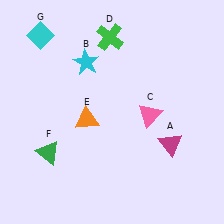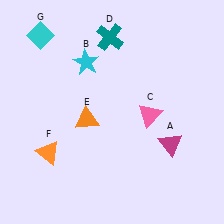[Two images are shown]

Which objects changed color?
D changed from green to teal. F changed from green to orange.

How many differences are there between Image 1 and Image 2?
There are 2 differences between the two images.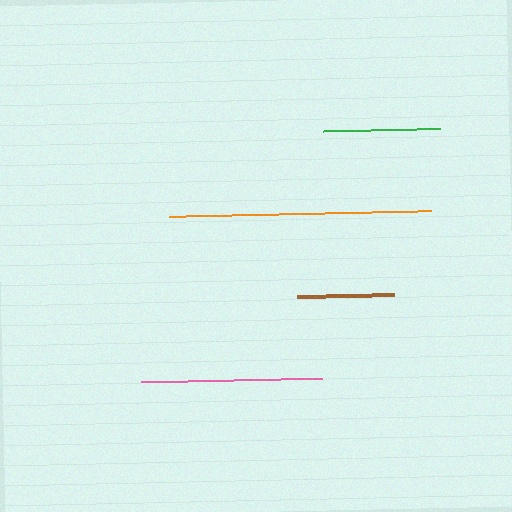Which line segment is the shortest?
The brown line is the shortest at approximately 97 pixels.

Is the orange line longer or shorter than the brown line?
The orange line is longer than the brown line.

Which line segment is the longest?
The orange line is the longest at approximately 263 pixels.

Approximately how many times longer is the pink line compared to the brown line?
The pink line is approximately 1.9 times the length of the brown line.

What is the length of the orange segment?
The orange segment is approximately 263 pixels long.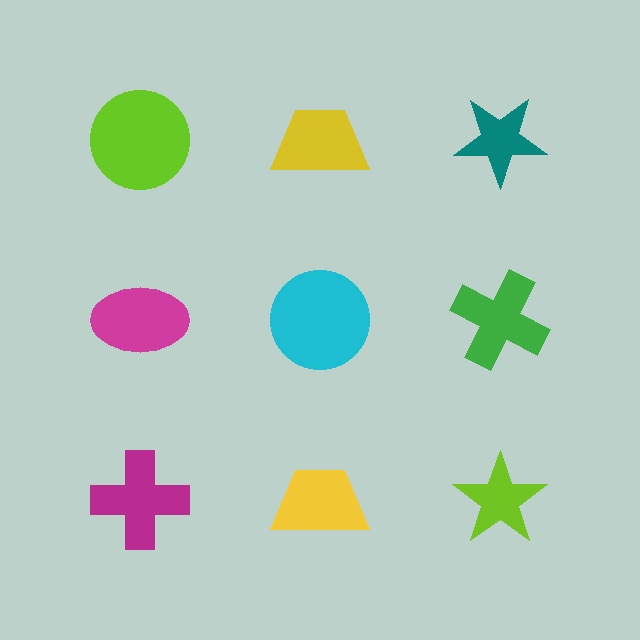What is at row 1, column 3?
A teal star.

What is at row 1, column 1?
A lime circle.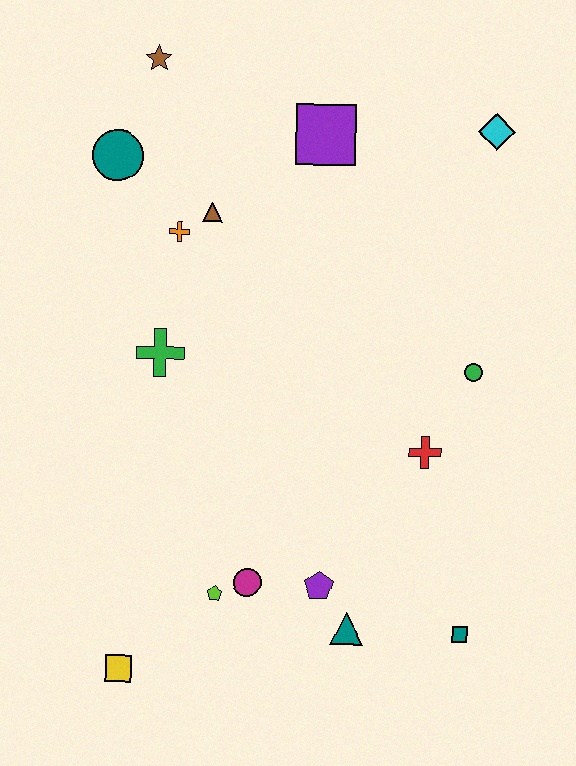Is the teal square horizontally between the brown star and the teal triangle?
No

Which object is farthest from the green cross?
The teal square is farthest from the green cross.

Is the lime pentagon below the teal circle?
Yes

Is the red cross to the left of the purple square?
No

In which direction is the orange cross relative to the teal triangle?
The orange cross is above the teal triangle.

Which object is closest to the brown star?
The teal circle is closest to the brown star.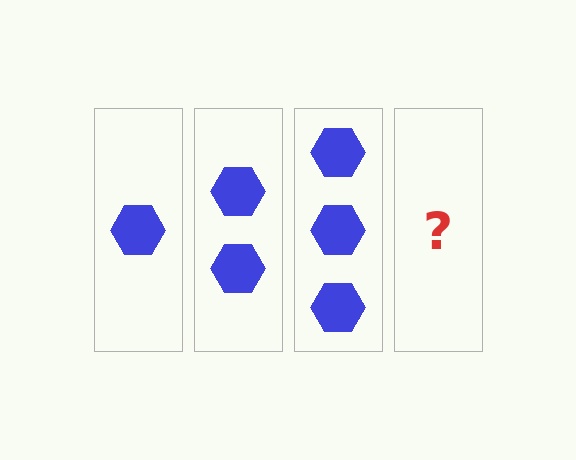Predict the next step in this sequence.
The next step is 4 hexagons.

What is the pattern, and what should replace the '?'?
The pattern is that each step adds one more hexagon. The '?' should be 4 hexagons.